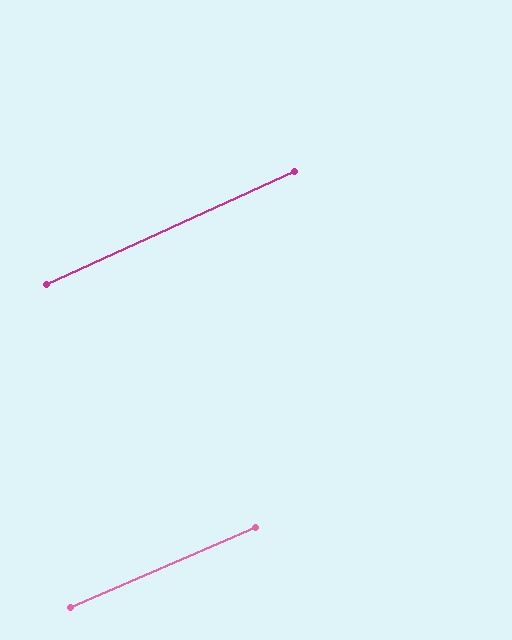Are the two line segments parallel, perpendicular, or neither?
Parallel — their directions differ by only 1.2°.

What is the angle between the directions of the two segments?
Approximately 1 degree.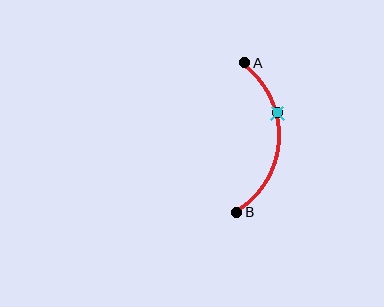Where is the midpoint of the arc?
The arc midpoint is the point on the curve farthest from the straight line joining A and B. It sits to the right of that line.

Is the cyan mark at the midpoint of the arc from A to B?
No. The cyan mark lies on the arc but is closer to endpoint A. The arc midpoint would be at the point on the curve equidistant along the arc from both A and B.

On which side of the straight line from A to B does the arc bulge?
The arc bulges to the right of the straight line connecting A and B.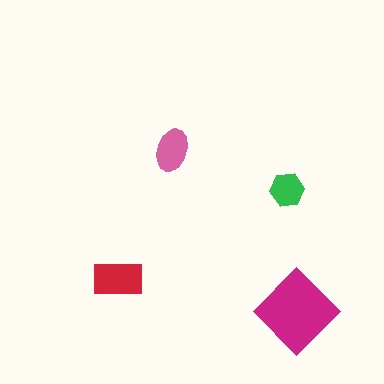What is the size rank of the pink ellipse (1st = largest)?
3rd.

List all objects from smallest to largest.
The green hexagon, the pink ellipse, the red rectangle, the magenta diamond.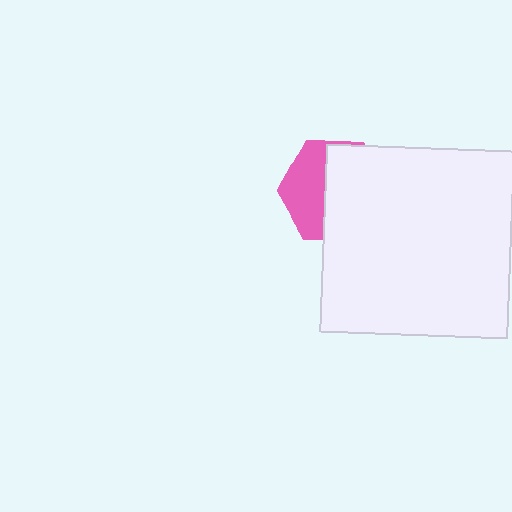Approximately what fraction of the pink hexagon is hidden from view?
Roughly 60% of the pink hexagon is hidden behind the white square.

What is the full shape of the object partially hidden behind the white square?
The partially hidden object is a pink hexagon.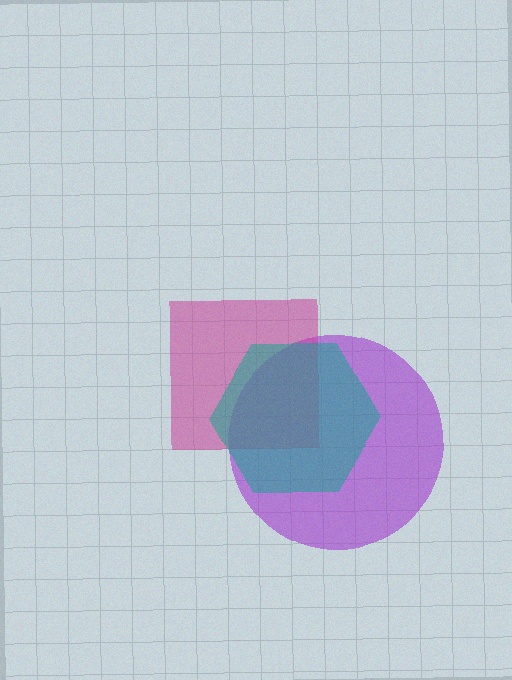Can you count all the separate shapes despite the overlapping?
Yes, there are 3 separate shapes.